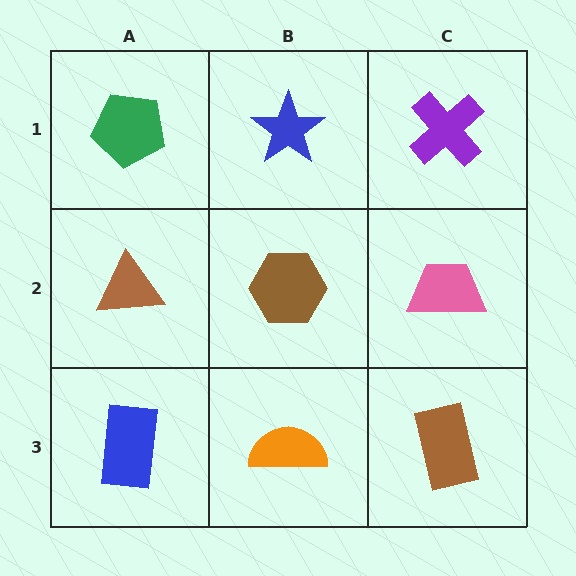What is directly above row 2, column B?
A blue star.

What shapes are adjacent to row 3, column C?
A pink trapezoid (row 2, column C), an orange semicircle (row 3, column B).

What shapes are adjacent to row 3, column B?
A brown hexagon (row 2, column B), a blue rectangle (row 3, column A), a brown rectangle (row 3, column C).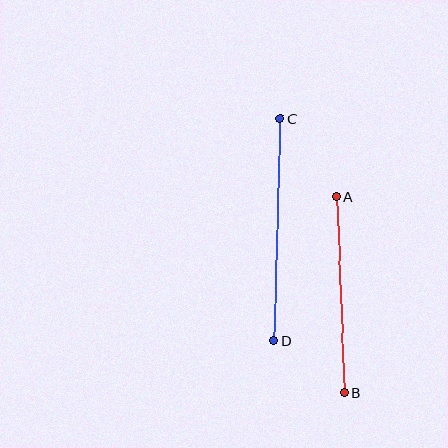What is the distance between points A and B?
The distance is approximately 196 pixels.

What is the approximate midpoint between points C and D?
The midpoint is at approximately (277, 229) pixels.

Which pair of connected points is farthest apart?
Points C and D are farthest apart.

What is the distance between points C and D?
The distance is approximately 222 pixels.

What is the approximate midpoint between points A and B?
The midpoint is at approximately (340, 295) pixels.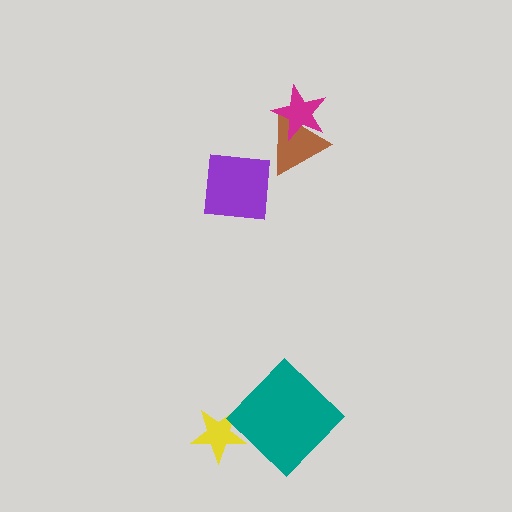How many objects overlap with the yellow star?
0 objects overlap with the yellow star.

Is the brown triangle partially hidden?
Yes, it is partially covered by another shape.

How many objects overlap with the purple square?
0 objects overlap with the purple square.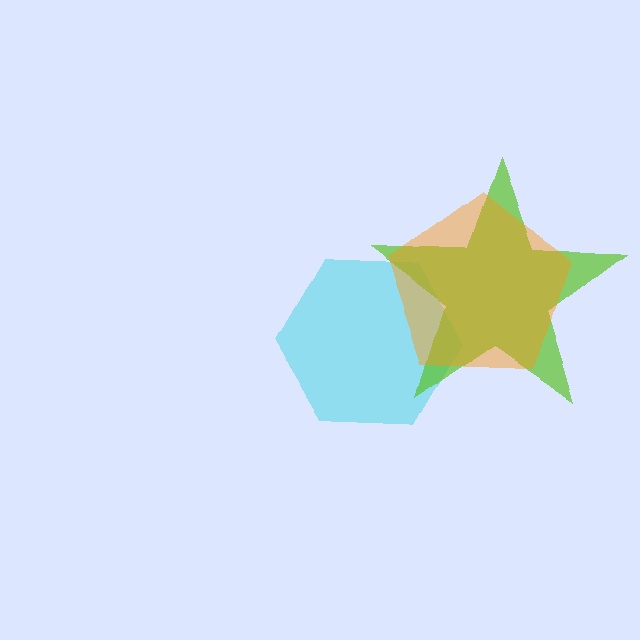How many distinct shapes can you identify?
There are 3 distinct shapes: a cyan hexagon, a lime star, an orange pentagon.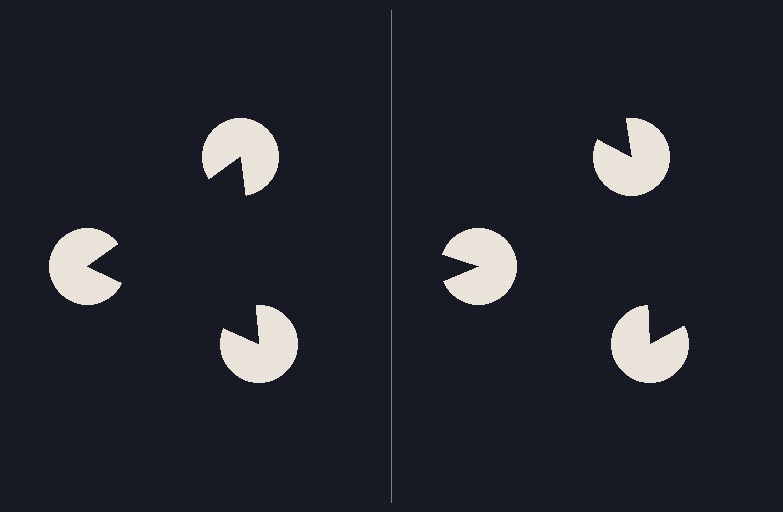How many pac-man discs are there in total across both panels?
6 — 3 on each side.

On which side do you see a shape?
An illusory triangle appears on the left side. On the right side the wedge cuts are rotated, so no coherent shape forms.